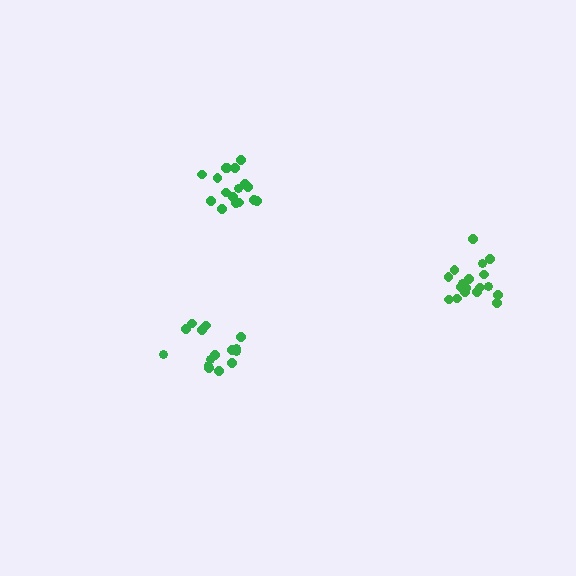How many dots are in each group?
Group 1: 15 dots, Group 2: 17 dots, Group 3: 18 dots (50 total).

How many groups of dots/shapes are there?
There are 3 groups.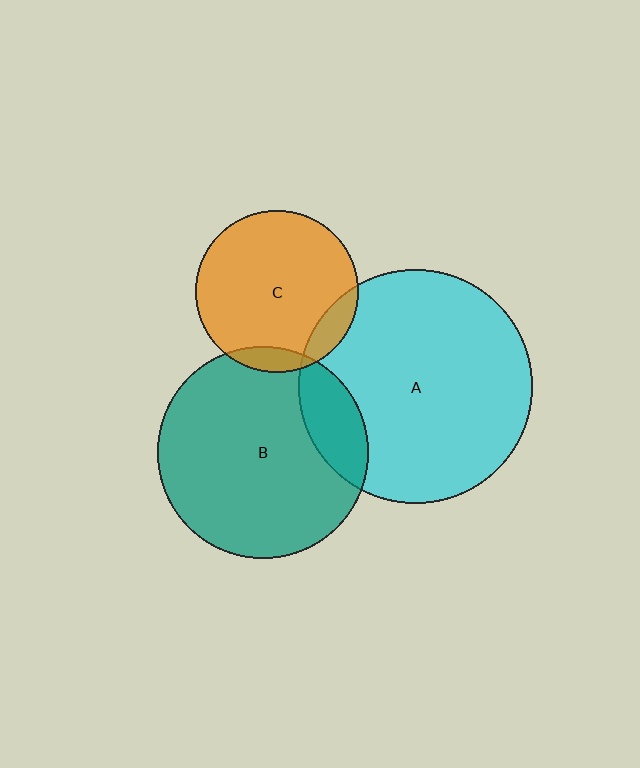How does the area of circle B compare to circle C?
Approximately 1.7 times.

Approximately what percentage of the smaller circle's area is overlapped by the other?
Approximately 15%.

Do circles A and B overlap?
Yes.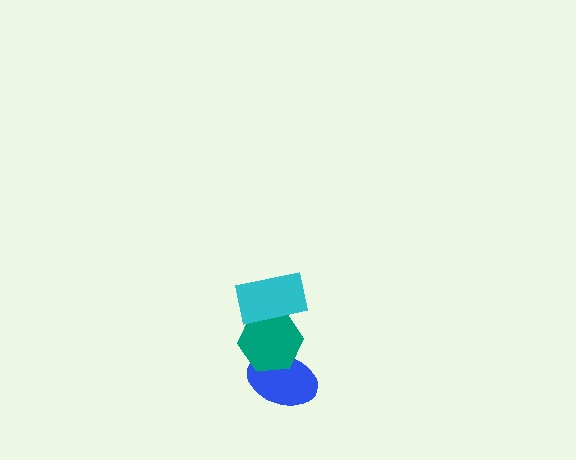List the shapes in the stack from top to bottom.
From top to bottom: the cyan rectangle, the teal hexagon, the blue ellipse.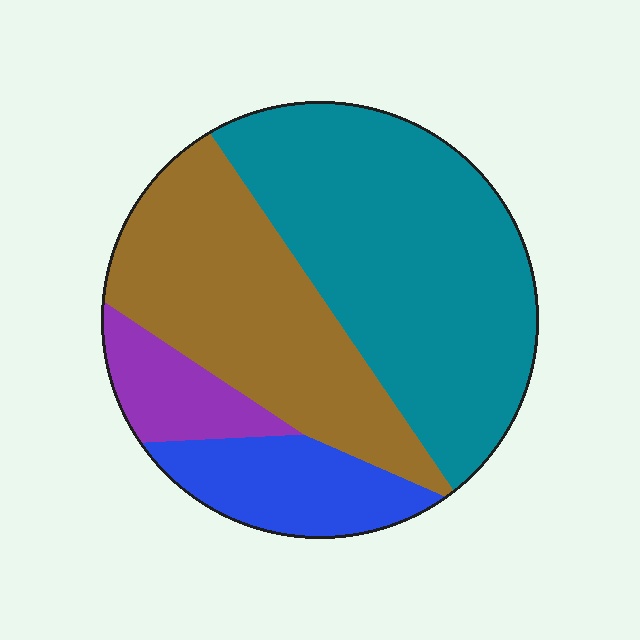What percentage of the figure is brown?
Brown takes up about one third (1/3) of the figure.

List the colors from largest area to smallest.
From largest to smallest: teal, brown, blue, purple.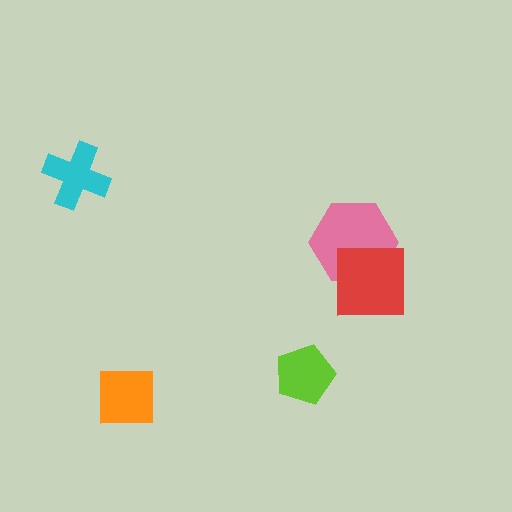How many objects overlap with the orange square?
0 objects overlap with the orange square.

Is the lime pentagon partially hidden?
No, no other shape covers it.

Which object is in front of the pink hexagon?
The red square is in front of the pink hexagon.